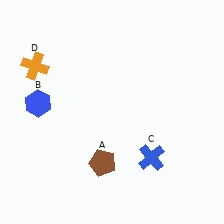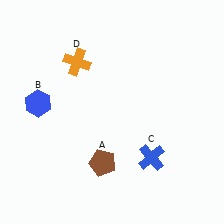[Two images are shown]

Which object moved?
The orange cross (D) moved right.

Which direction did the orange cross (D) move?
The orange cross (D) moved right.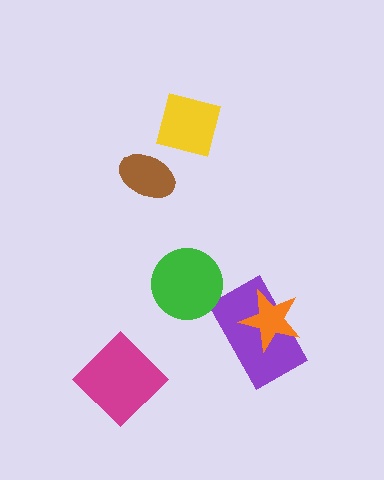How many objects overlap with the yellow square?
0 objects overlap with the yellow square.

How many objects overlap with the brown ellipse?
0 objects overlap with the brown ellipse.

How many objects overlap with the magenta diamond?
0 objects overlap with the magenta diamond.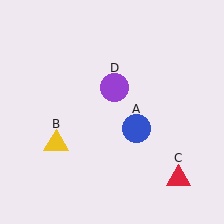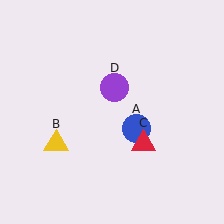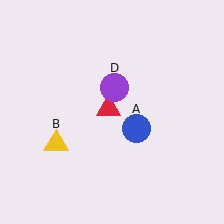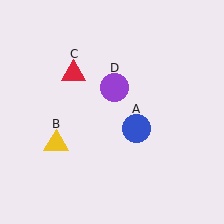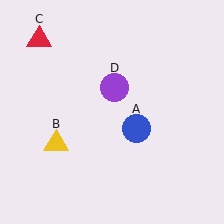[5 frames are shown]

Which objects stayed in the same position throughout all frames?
Blue circle (object A) and yellow triangle (object B) and purple circle (object D) remained stationary.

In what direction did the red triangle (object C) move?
The red triangle (object C) moved up and to the left.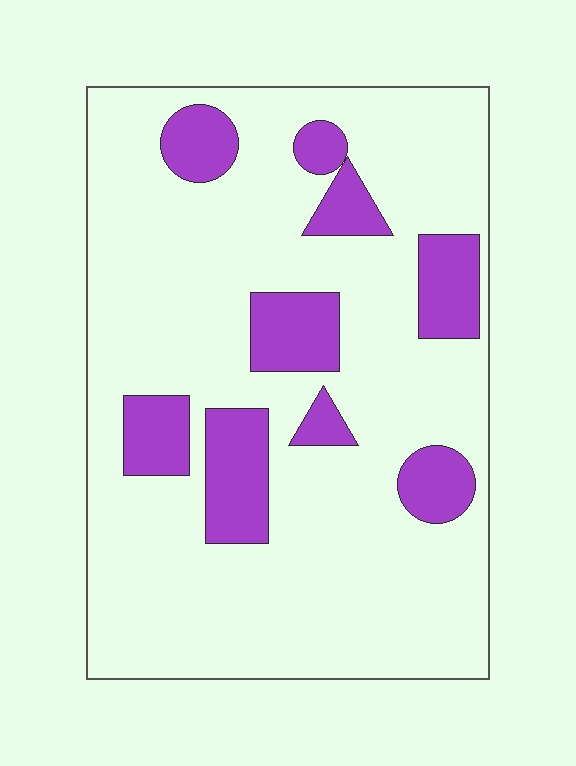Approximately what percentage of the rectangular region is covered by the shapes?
Approximately 20%.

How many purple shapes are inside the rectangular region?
9.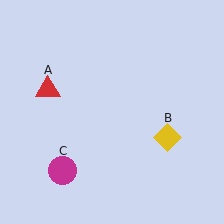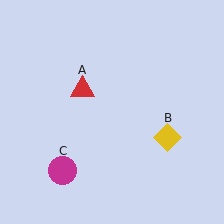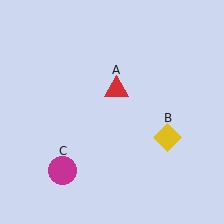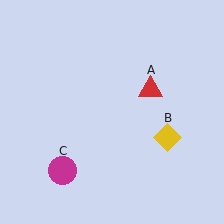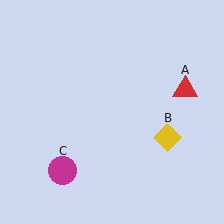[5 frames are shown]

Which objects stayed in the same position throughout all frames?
Yellow diamond (object B) and magenta circle (object C) remained stationary.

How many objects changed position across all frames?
1 object changed position: red triangle (object A).